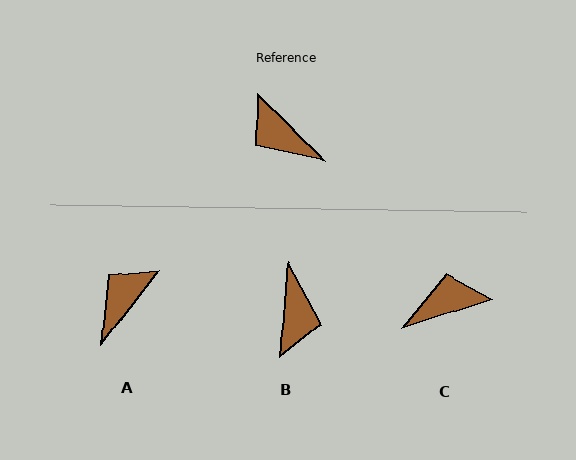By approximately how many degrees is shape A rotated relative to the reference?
Approximately 84 degrees clockwise.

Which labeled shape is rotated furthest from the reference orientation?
B, about 130 degrees away.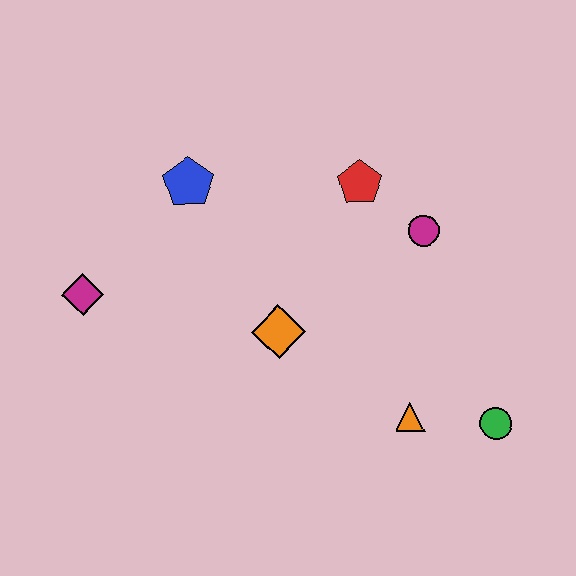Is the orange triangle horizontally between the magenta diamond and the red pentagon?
No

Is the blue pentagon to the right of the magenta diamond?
Yes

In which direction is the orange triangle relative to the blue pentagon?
The orange triangle is below the blue pentagon.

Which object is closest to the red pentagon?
The magenta circle is closest to the red pentagon.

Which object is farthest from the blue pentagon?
The green circle is farthest from the blue pentagon.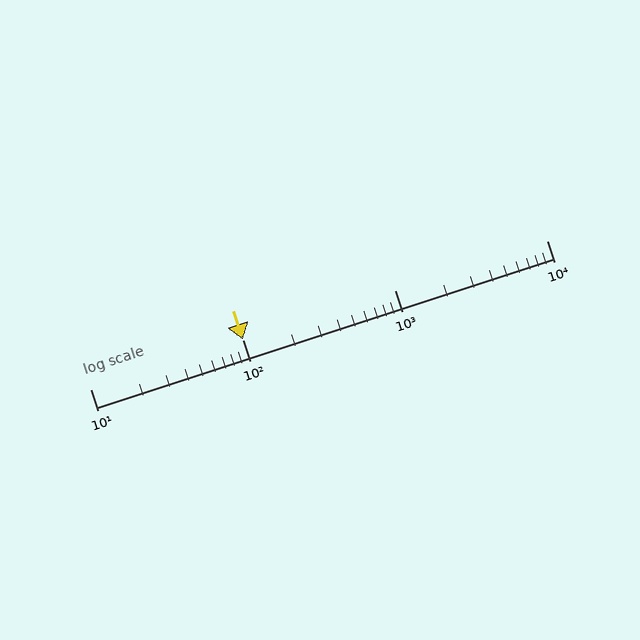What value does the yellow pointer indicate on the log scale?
The pointer indicates approximately 100.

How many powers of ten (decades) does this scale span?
The scale spans 3 decades, from 10 to 10000.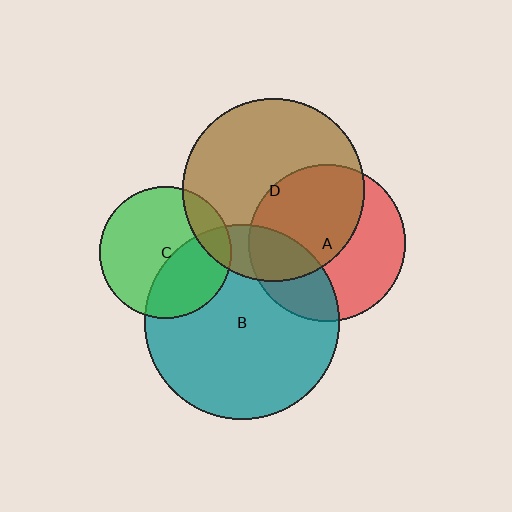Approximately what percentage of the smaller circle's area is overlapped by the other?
Approximately 55%.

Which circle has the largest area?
Circle B (teal).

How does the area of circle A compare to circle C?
Approximately 1.4 times.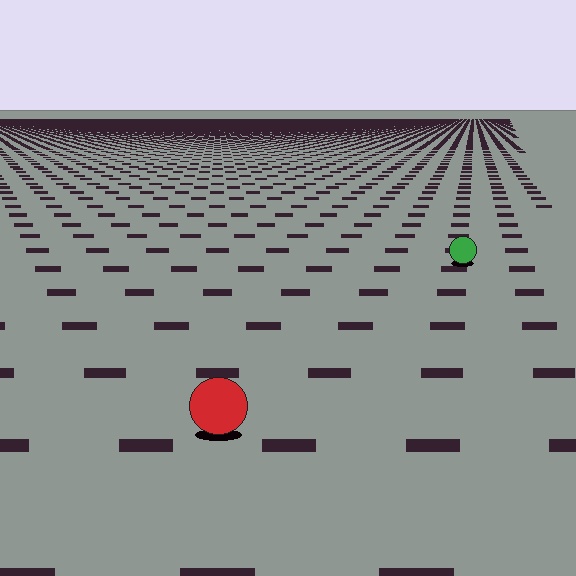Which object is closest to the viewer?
The red circle is closest. The texture marks near it are larger and more spread out.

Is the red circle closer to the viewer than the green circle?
Yes. The red circle is closer — you can tell from the texture gradient: the ground texture is coarser near it.